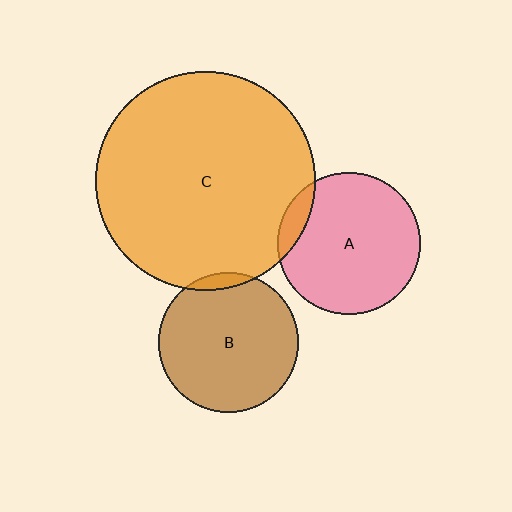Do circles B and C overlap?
Yes.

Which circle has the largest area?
Circle C (orange).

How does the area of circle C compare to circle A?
Approximately 2.4 times.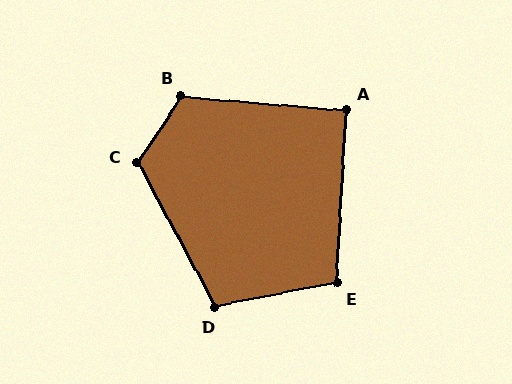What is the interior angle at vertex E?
Approximately 104 degrees (obtuse).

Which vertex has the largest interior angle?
C, at approximately 119 degrees.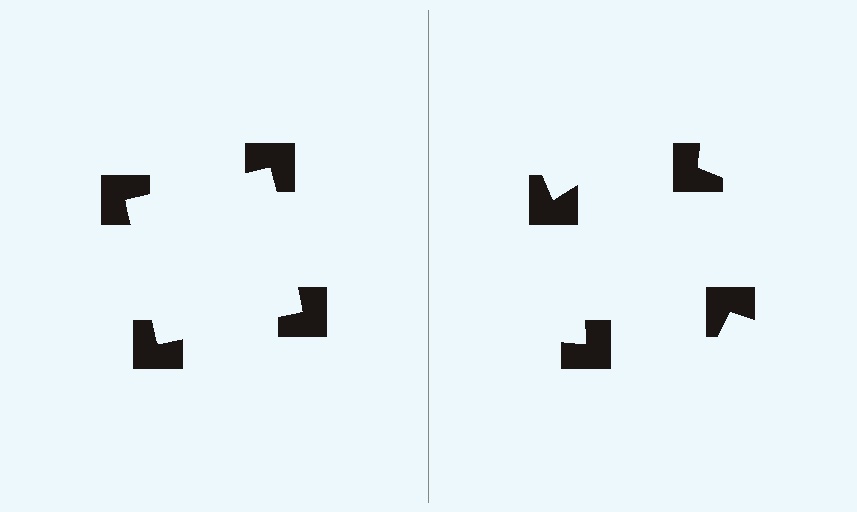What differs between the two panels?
The notched squares are positioned identically on both sides; only the wedge orientations differ. On the left they align to a square; on the right they are misaligned.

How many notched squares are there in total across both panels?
8 — 4 on each side.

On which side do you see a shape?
An illusory square appears on the left side. On the right side the wedge cuts are rotated, so no coherent shape forms.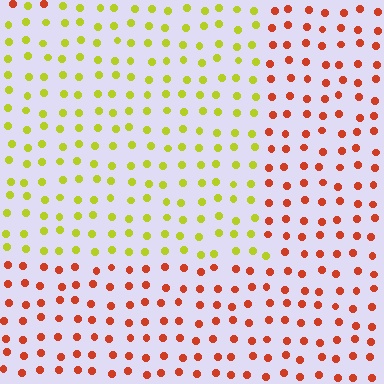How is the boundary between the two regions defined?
The boundary is defined purely by a slight shift in hue (about 61 degrees). Spacing, size, and orientation are identical on both sides.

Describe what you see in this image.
The image is filled with small red elements in a uniform arrangement. A rectangle-shaped region is visible where the elements are tinted to a slightly different hue, forming a subtle color boundary.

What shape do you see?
I see a rectangle.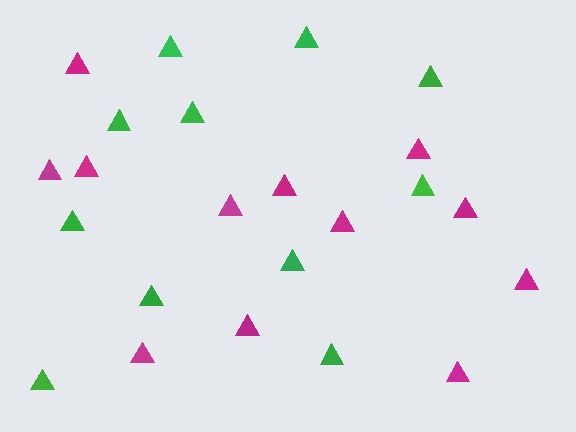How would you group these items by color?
There are 2 groups: one group of green triangles (11) and one group of magenta triangles (12).